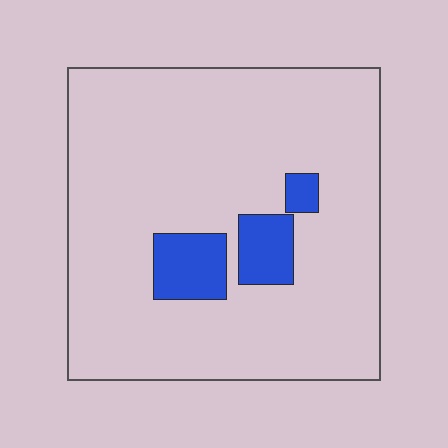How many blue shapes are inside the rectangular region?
3.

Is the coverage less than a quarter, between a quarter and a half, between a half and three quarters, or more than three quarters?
Less than a quarter.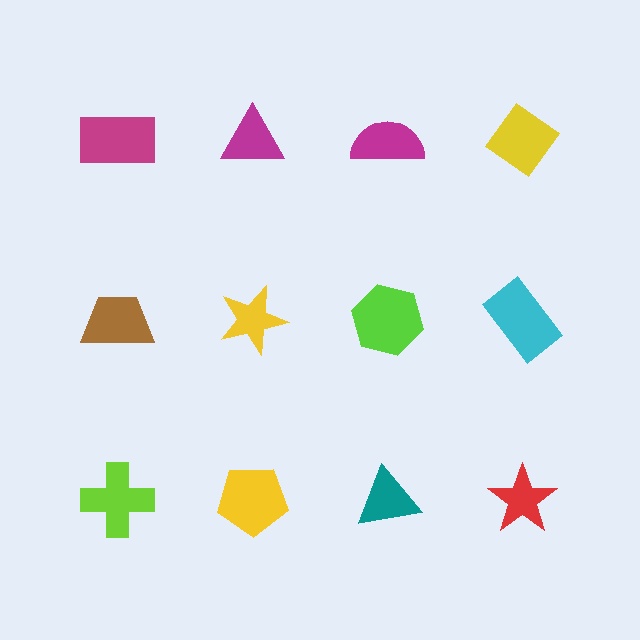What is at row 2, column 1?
A brown trapezoid.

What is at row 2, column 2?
A yellow star.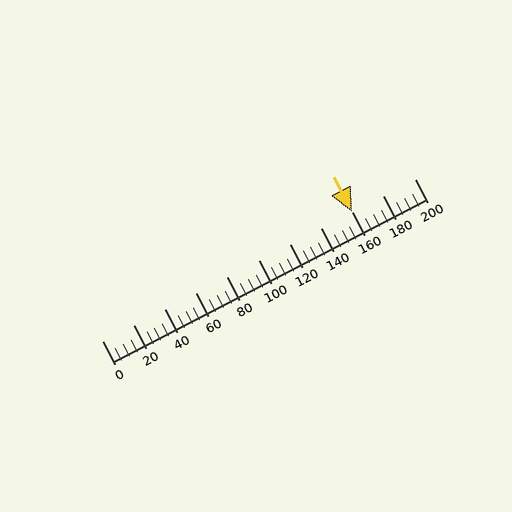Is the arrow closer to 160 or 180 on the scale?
The arrow is closer to 160.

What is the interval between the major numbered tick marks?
The major tick marks are spaced 20 units apart.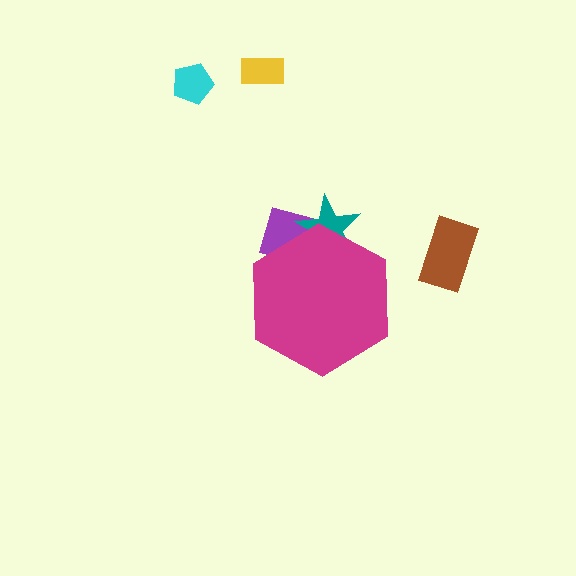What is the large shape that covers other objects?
A magenta hexagon.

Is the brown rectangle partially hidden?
No, the brown rectangle is fully visible.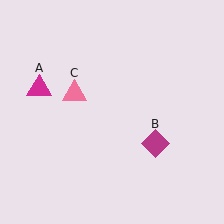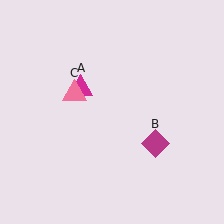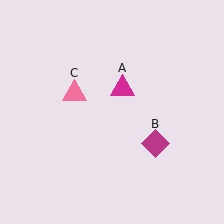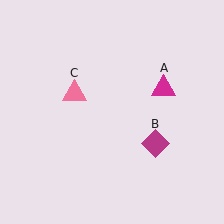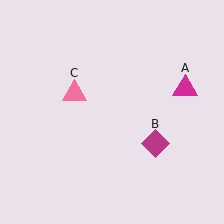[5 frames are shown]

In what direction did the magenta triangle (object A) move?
The magenta triangle (object A) moved right.